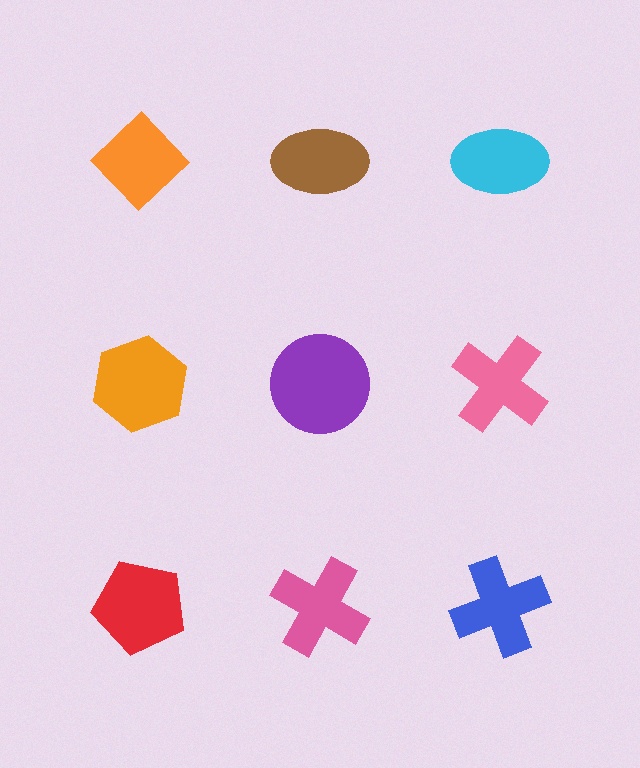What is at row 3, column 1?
A red pentagon.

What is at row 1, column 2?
A brown ellipse.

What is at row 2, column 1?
An orange hexagon.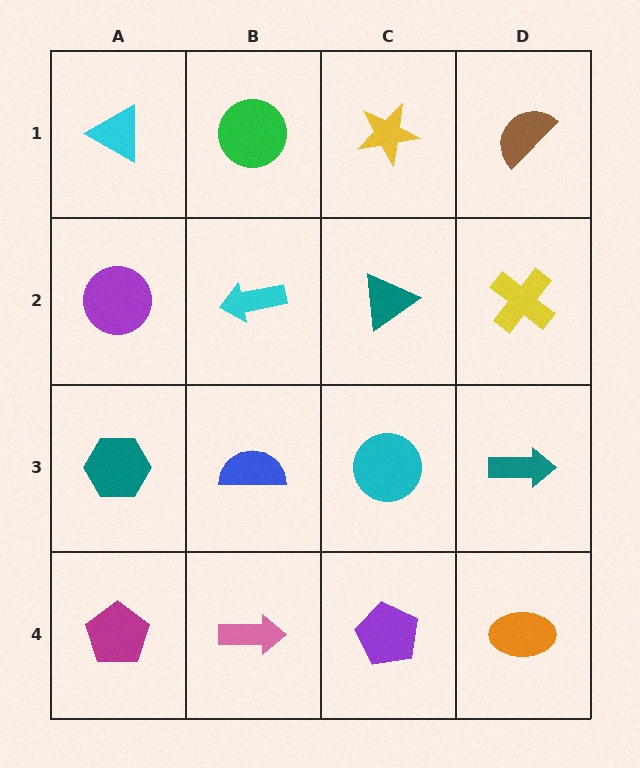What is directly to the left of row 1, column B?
A cyan triangle.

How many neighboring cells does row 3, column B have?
4.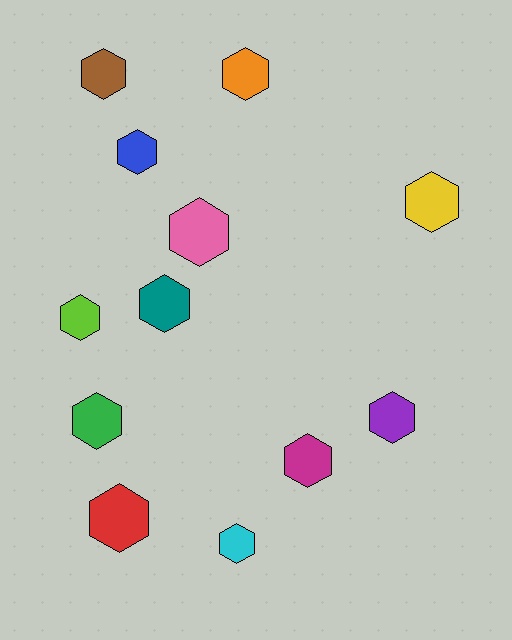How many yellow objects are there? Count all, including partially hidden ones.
There is 1 yellow object.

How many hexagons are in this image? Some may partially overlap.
There are 12 hexagons.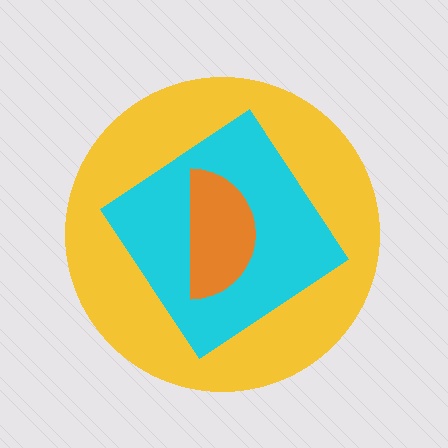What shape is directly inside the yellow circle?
The cyan diamond.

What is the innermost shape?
The orange semicircle.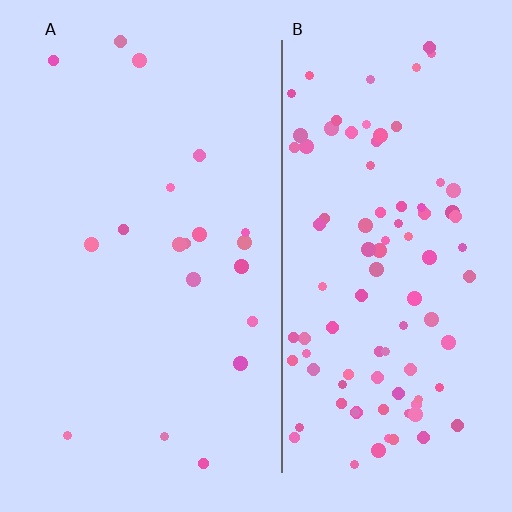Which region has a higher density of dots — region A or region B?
B (the right).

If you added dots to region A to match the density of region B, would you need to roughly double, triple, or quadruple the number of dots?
Approximately quadruple.